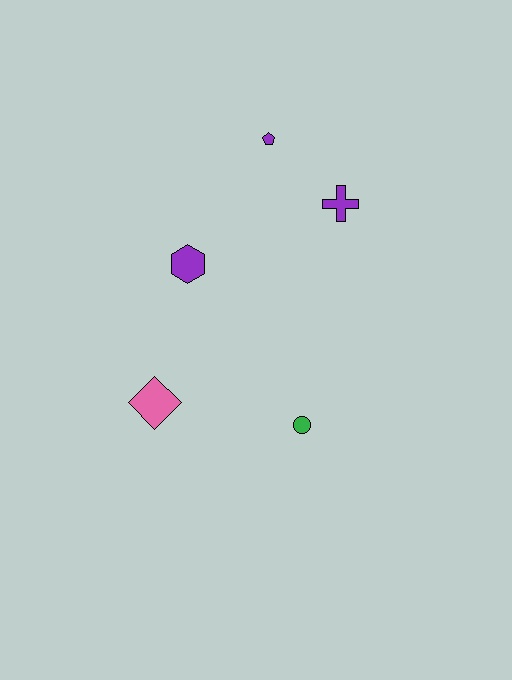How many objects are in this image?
There are 5 objects.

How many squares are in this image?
There are no squares.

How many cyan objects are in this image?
There are no cyan objects.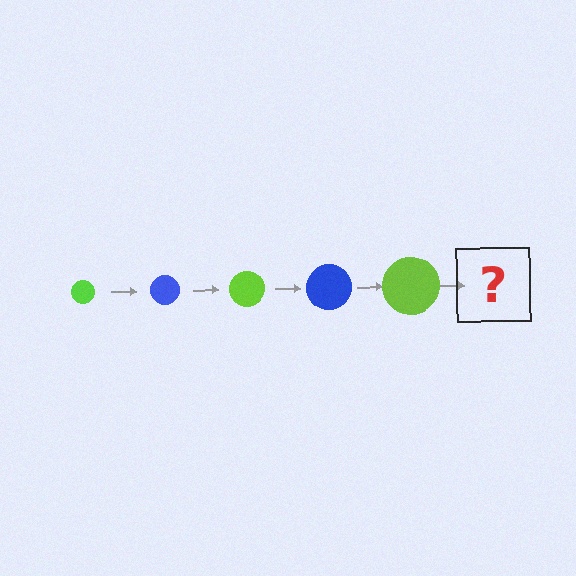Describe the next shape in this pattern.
It should be a blue circle, larger than the previous one.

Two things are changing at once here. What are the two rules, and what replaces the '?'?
The two rules are that the circle grows larger each step and the color cycles through lime and blue. The '?' should be a blue circle, larger than the previous one.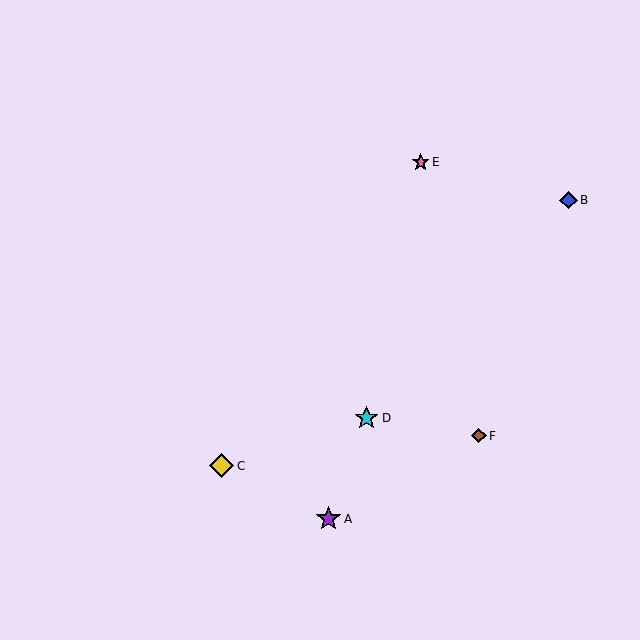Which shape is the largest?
The purple star (labeled A) is the largest.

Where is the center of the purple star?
The center of the purple star is at (328, 519).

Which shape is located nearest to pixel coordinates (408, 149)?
The pink star (labeled E) at (421, 162) is nearest to that location.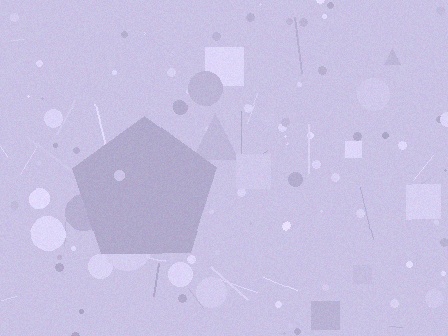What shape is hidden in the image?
A pentagon is hidden in the image.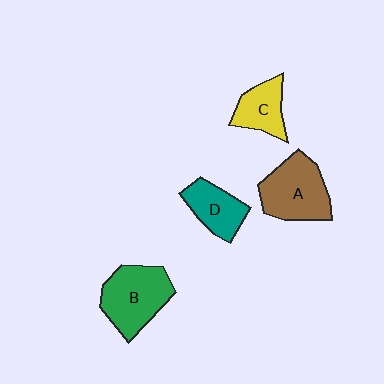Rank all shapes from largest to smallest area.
From largest to smallest: B (green), A (brown), D (teal), C (yellow).